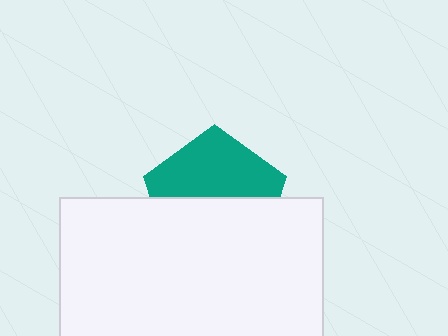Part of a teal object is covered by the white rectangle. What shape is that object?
It is a pentagon.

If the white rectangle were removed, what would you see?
You would see the complete teal pentagon.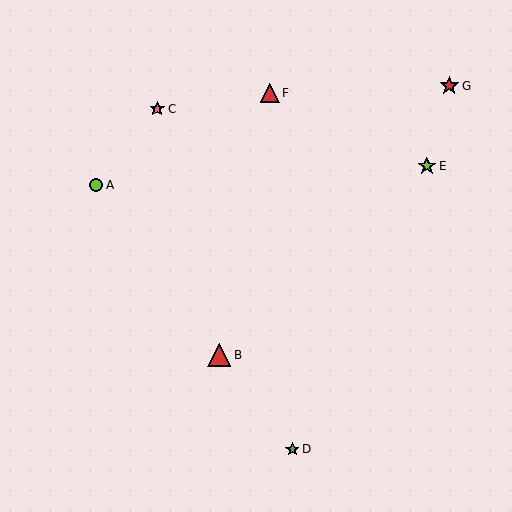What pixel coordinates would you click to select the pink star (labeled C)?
Click at (157, 109) to select the pink star C.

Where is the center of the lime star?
The center of the lime star is at (427, 166).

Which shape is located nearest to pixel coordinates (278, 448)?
The green star (labeled D) at (292, 449) is nearest to that location.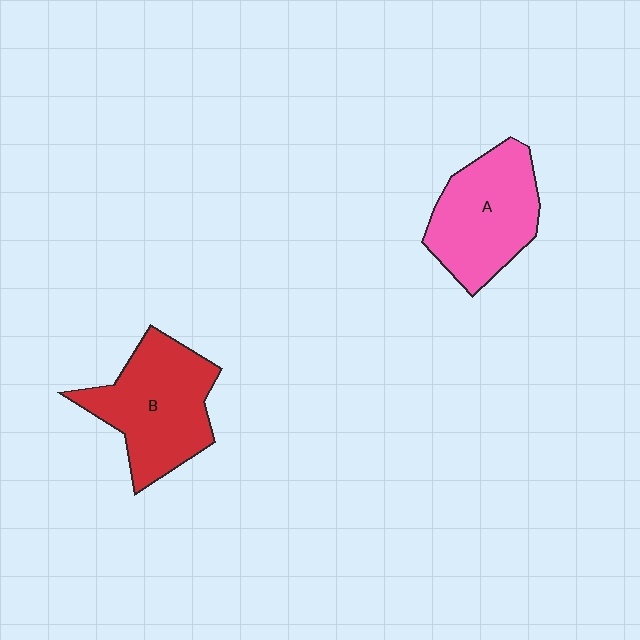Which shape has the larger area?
Shape B (red).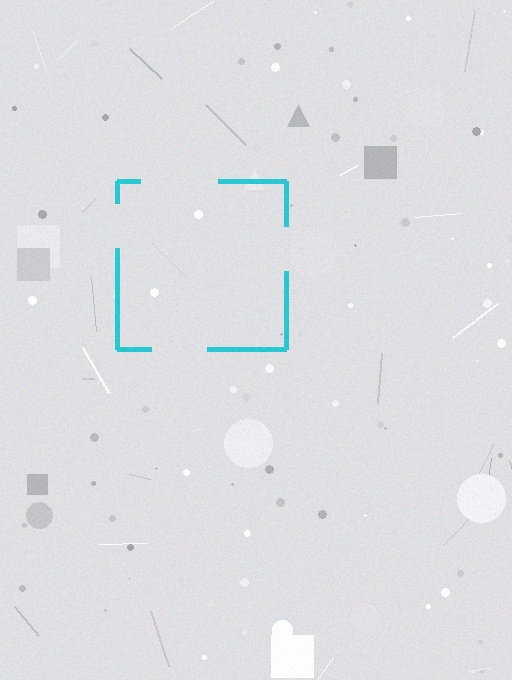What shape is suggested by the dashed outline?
The dashed outline suggests a square.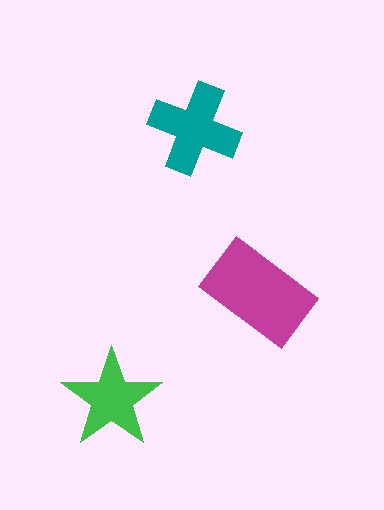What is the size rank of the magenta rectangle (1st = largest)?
1st.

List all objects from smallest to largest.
The green star, the teal cross, the magenta rectangle.